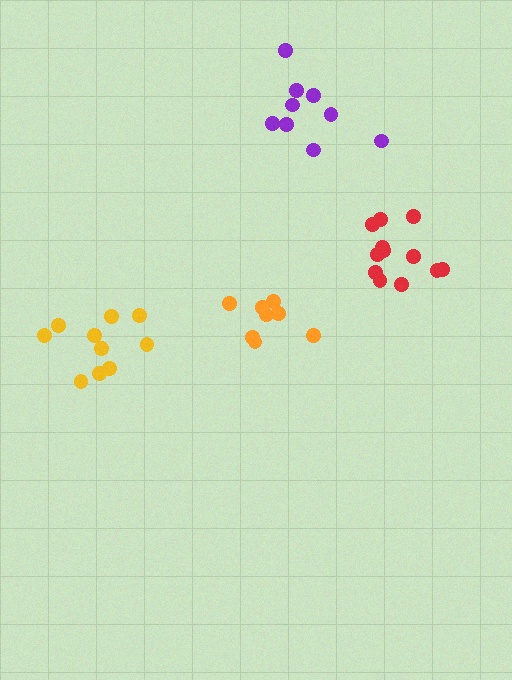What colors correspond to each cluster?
The clusters are colored: orange, red, yellow, purple.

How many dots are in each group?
Group 1: 8 dots, Group 2: 12 dots, Group 3: 10 dots, Group 4: 9 dots (39 total).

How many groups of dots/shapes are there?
There are 4 groups.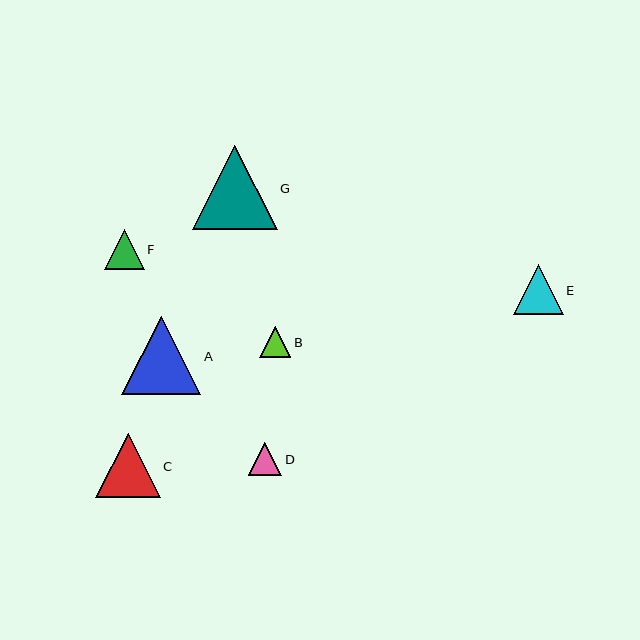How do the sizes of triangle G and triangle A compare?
Triangle G and triangle A are approximately the same size.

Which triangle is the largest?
Triangle G is the largest with a size of approximately 85 pixels.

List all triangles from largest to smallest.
From largest to smallest: G, A, C, E, F, D, B.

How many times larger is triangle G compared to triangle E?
Triangle G is approximately 1.7 times the size of triangle E.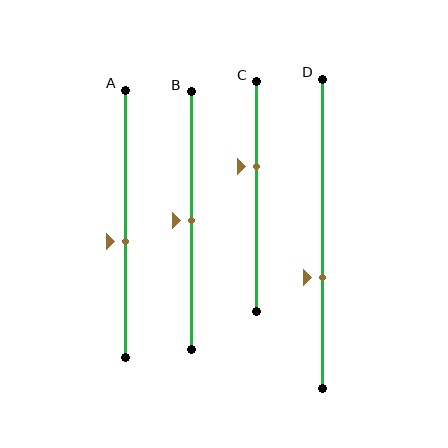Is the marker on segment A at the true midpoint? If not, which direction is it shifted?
No, the marker on segment A is shifted downward by about 7% of the segment length.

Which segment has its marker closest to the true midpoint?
Segment B has its marker closest to the true midpoint.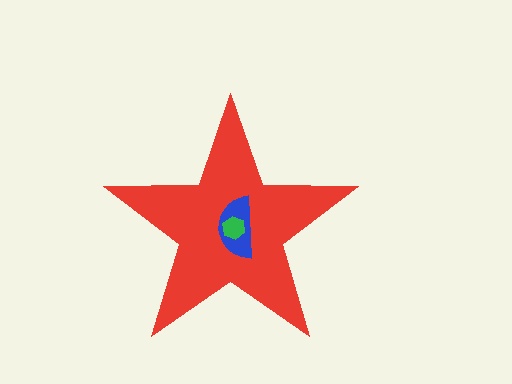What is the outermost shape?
The red star.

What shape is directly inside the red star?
The blue semicircle.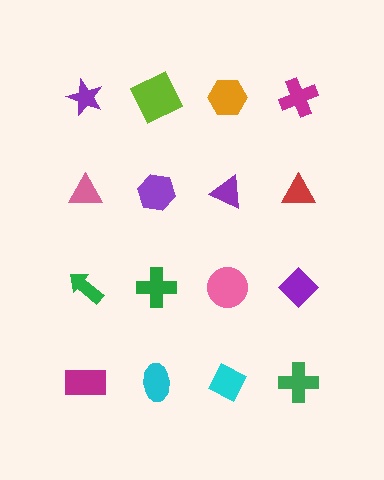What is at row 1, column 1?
A purple star.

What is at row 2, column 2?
A purple hexagon.